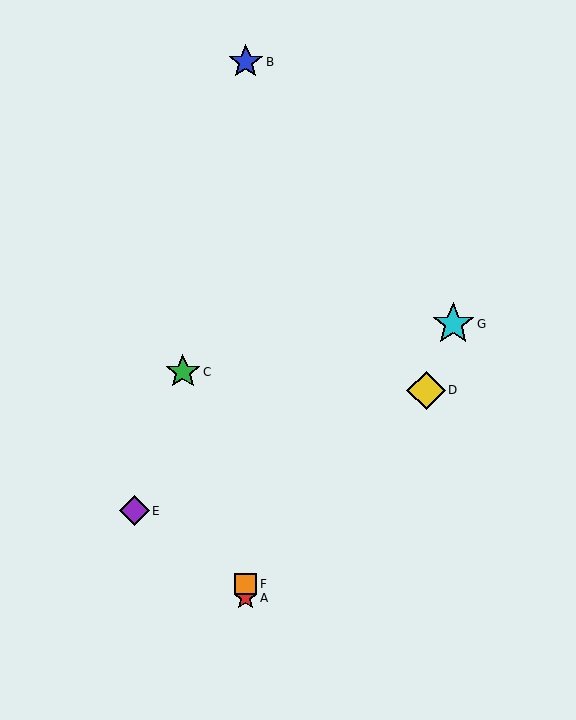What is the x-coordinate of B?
Object B is at x≈246.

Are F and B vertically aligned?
Yes, both are at x≈246.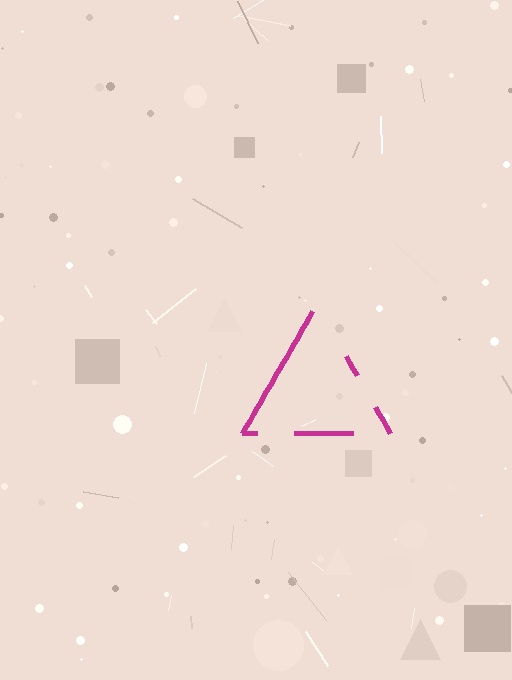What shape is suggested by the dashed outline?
The dashed outline suggests a triangle.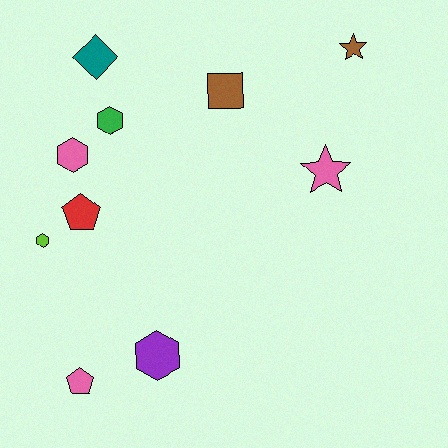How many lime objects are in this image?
There is 1 lime object.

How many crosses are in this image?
There are no crosses.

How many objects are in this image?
There are 10 objects.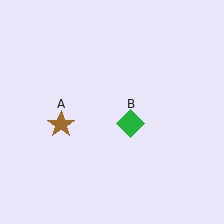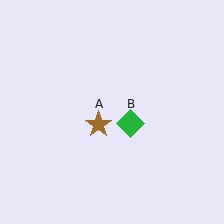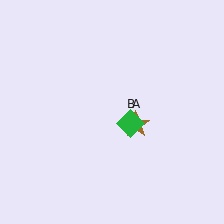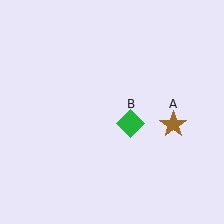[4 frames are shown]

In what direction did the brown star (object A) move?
The brown star (object A) moved right.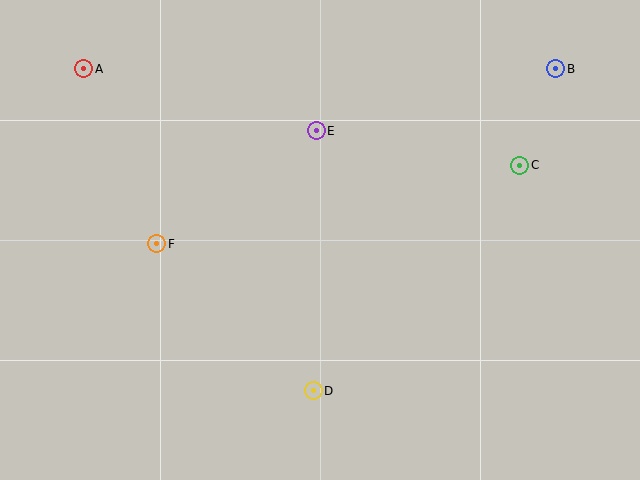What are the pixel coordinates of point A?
Point A is at (84, 69).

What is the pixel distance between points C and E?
The distance between C and E is 207 pixels.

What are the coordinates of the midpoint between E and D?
The midpoint between E and D is at (315, 261).